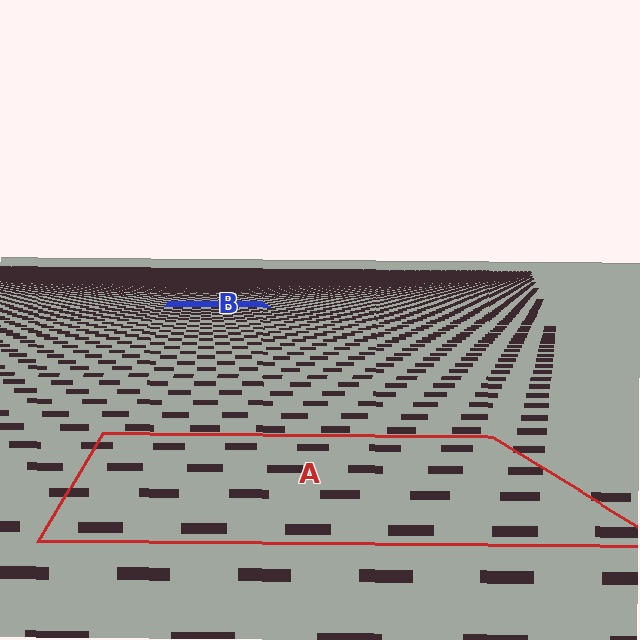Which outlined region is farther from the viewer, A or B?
Region B is farther from the viewer — the texture elements inside it appear smaller and more densely packed.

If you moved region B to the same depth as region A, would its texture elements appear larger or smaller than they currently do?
They would appear larger. At a closer depth, the same texture elements are projected at a bigger on-screen size.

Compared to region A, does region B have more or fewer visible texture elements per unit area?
Region B has more texture elements per unit area — they are packed more densely because it is farther away.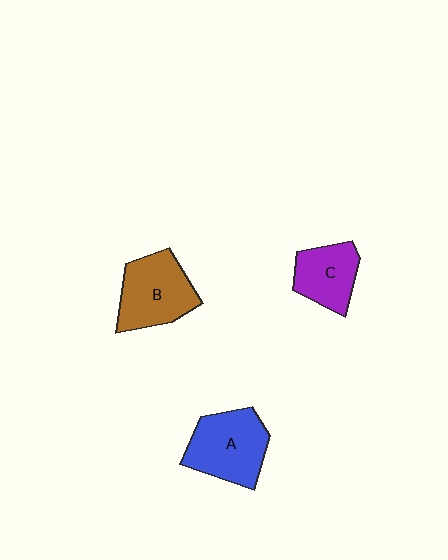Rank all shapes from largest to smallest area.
From largest to smallest: A (blue), B (brown), C (purple).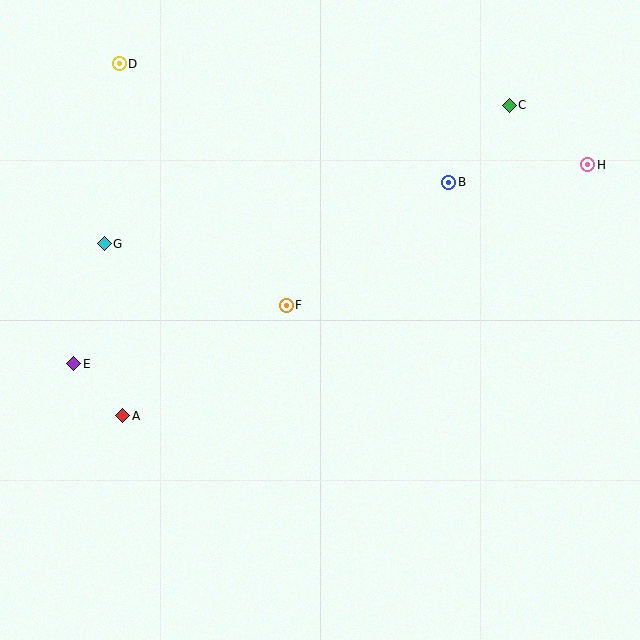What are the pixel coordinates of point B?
Point B is at (449, 182).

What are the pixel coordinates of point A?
Point A is at (123, 416).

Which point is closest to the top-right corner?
Point C is closest to the top-right corner.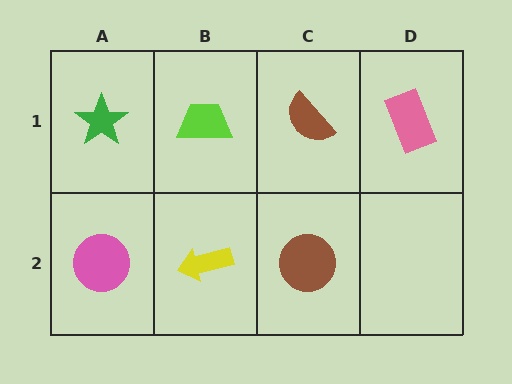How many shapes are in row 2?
3 shapes.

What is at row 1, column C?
A brown semicircle.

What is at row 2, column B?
A yellow arrow.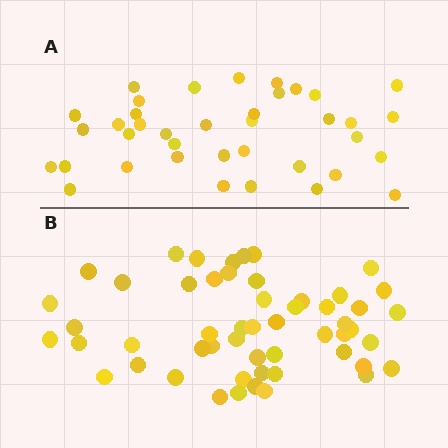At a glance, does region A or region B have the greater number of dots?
Region B (the bottom region) has more dots.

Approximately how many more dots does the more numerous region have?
Region B has approximately 15 more dots than region A.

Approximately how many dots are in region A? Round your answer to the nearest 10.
About 40 dots. (The exact count is 38, which rounds to 40.)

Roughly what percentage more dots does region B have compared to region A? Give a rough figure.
About 40% more.